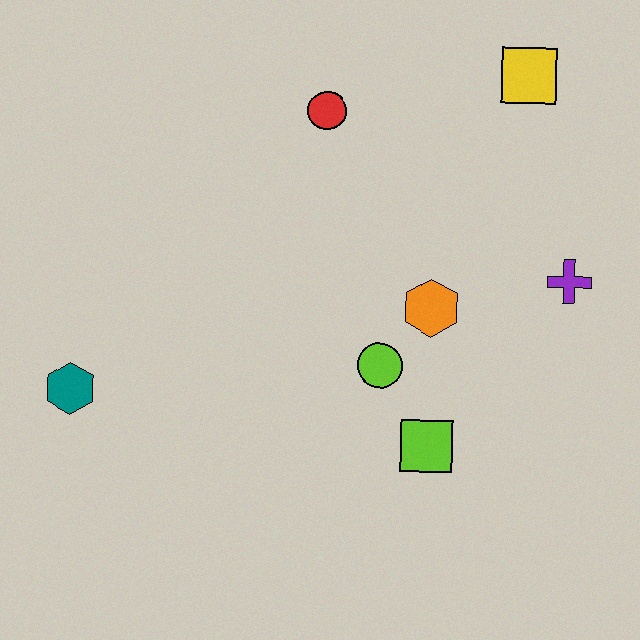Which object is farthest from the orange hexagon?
The teal hexagon is farthest from the orange hexagon.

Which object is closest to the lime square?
The lime circle is closest to the lime square.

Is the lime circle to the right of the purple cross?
No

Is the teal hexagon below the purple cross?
Yes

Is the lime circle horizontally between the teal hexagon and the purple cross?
Yes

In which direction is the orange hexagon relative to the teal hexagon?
The orange hexagon is to the right of the teal hexagon.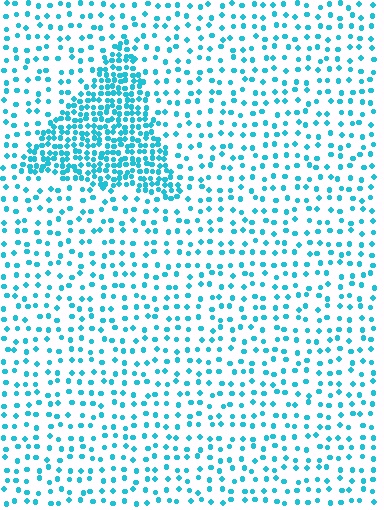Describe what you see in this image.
The image contains small cyan elements arranged at two different densities. A triangle-shaped region is visible where the elements are more densely packed than the surrounding area.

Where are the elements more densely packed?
The elements are more densely packed inside the triangle boundary.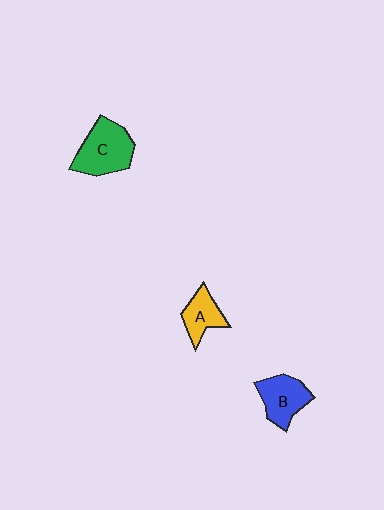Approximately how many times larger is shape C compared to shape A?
Approximately 1.7 times.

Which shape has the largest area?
Shape C (green).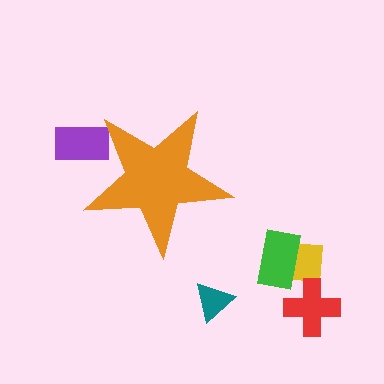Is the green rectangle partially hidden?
No, the green rectangle is fully visible.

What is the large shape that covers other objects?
An orange star.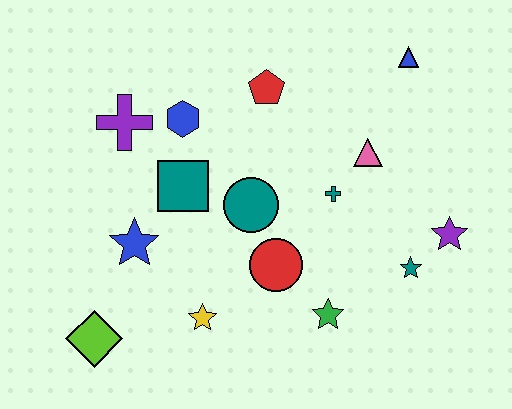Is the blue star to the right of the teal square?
No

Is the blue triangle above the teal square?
Yes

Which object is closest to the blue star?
The teal square is closest to the blue star.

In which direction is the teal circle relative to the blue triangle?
The teal circle is to the left of the blue triangle.